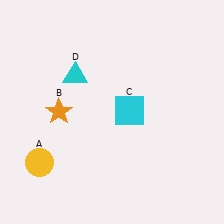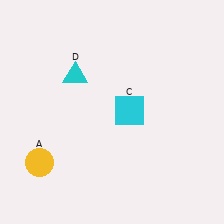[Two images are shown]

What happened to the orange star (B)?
The orange star (B) was removed in Image 2. It was in the top-left area of Image 1.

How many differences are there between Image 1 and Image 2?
There is 1 difference between the two images.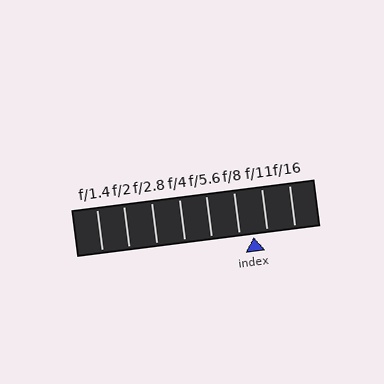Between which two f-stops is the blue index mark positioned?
The index mark is between f/8 and f/11.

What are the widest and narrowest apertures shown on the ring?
The widest aperture shown is f/1.4 and the narrowest is f/16.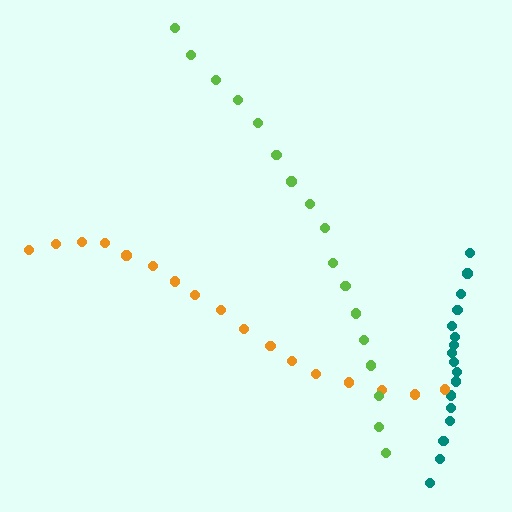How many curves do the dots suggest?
There are 3 distinct paths.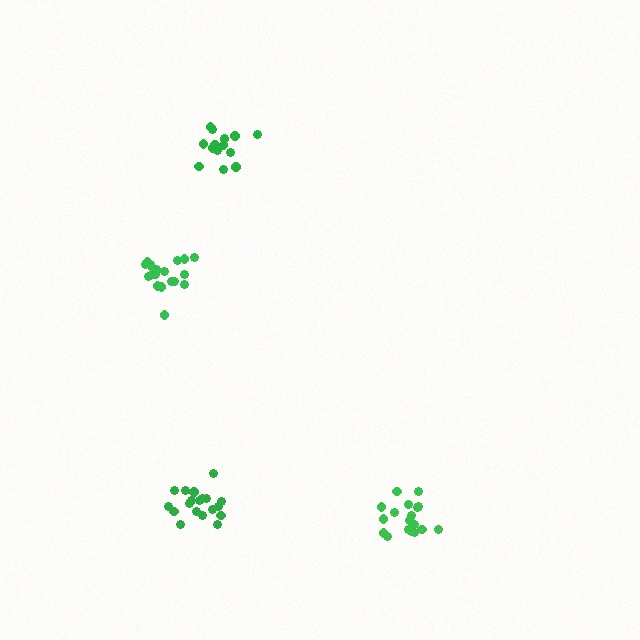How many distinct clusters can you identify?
There are 4 distinct clusters.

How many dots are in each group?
Group 1: 19 dots, Group 2: 19 dots, Group 3: 18 dots, Group 4: 15 dots (71 total).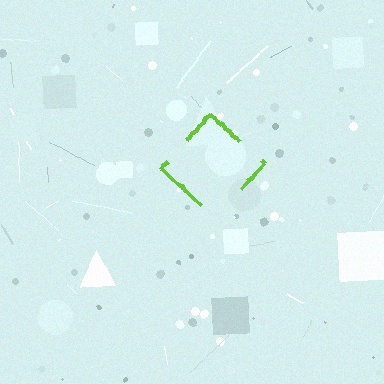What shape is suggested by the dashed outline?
The dashed outline suggests a diamond.